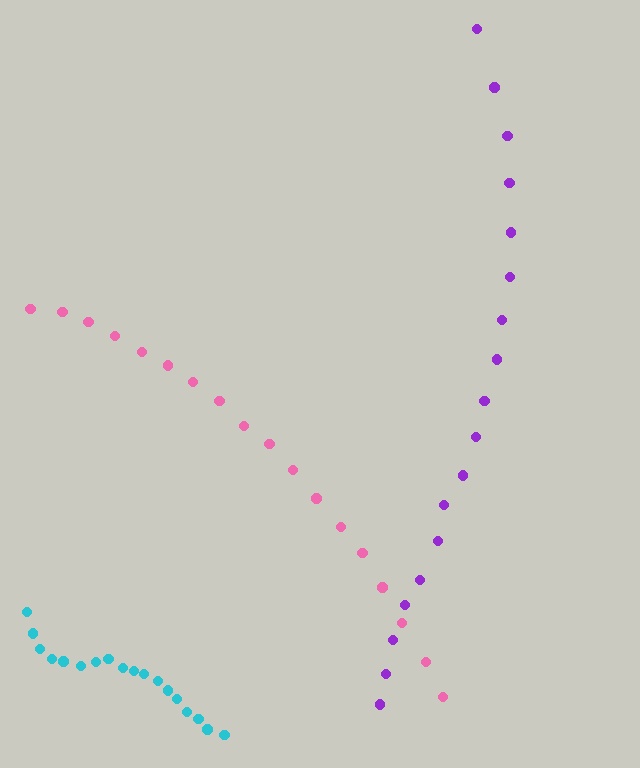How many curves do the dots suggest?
There are 3 distinct paths.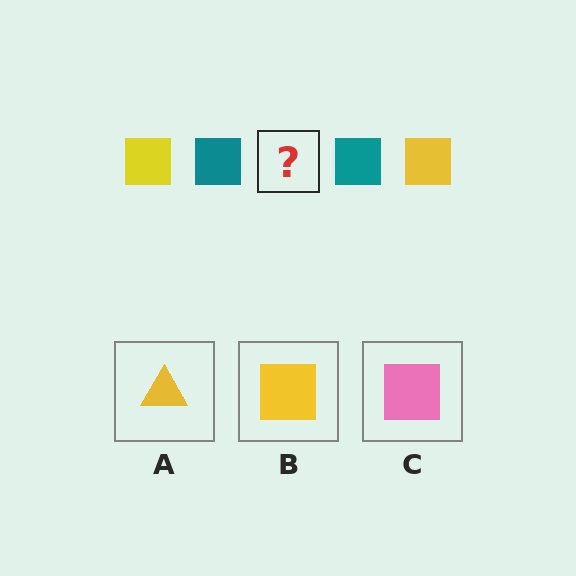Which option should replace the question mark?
Option B.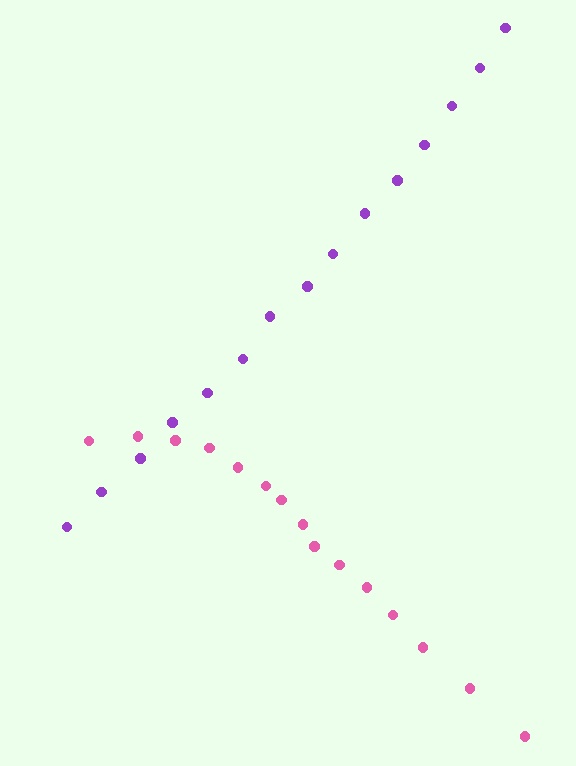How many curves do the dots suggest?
There are 2 distinct paths.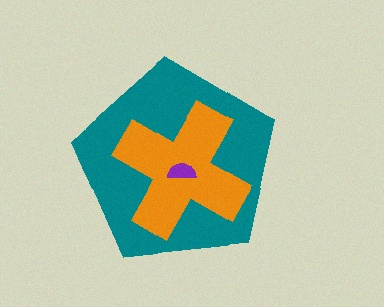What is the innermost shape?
The purple semicircle.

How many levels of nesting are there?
3.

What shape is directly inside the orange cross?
The purple semicircle.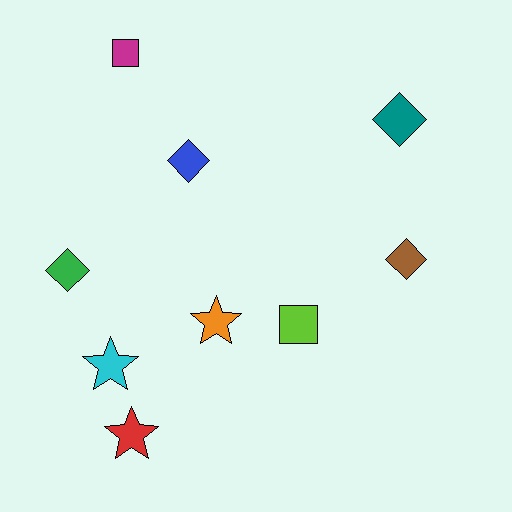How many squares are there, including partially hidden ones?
There are 2 squares.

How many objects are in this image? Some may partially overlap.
There are 9 objects.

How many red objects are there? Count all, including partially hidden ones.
There is 1 red object.